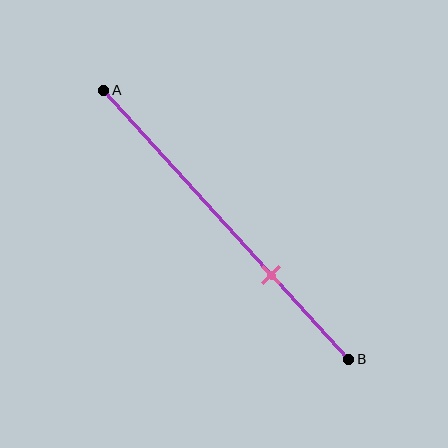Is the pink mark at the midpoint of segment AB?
No, the mark is at about 70% from A, not at the 50% midpoint.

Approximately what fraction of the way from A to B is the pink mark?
The pink mark is approximately 70% of the way from A to B.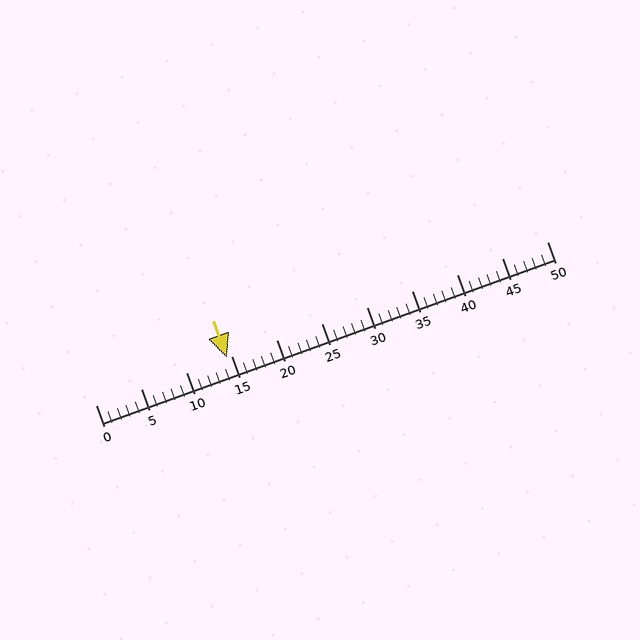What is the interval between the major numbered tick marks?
The major tick marks are spaced 5 units apart.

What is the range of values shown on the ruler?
The ruler shows values from 0 to 50.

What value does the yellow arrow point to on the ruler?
The yellow arrow points to approximately 14.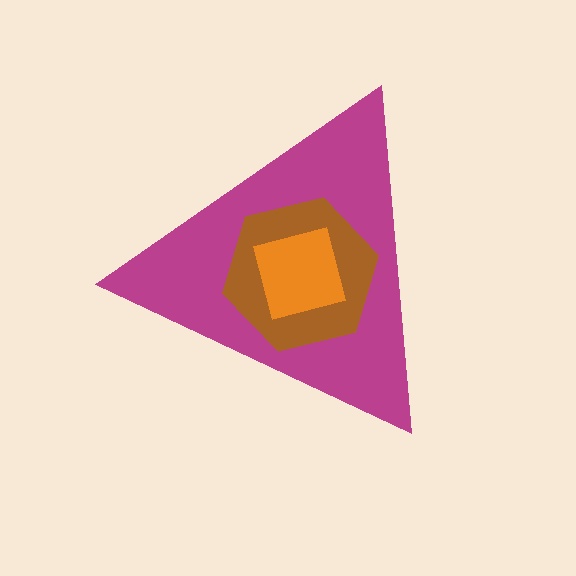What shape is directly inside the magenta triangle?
The brown hexagon.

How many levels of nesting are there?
3.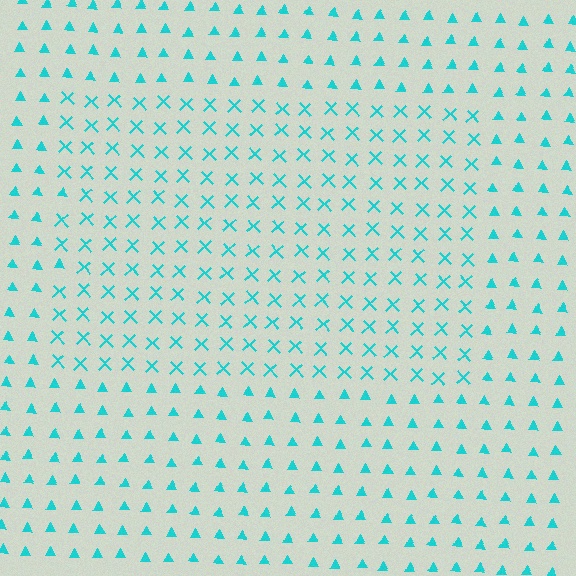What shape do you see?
I see a rectangle.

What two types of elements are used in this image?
The image uses X marks inside the rectangle region and triangles outside it.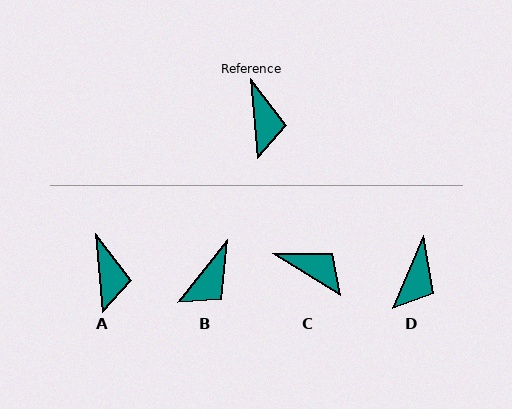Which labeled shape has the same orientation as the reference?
A.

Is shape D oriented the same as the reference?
No, it is off by about 28 degrees.